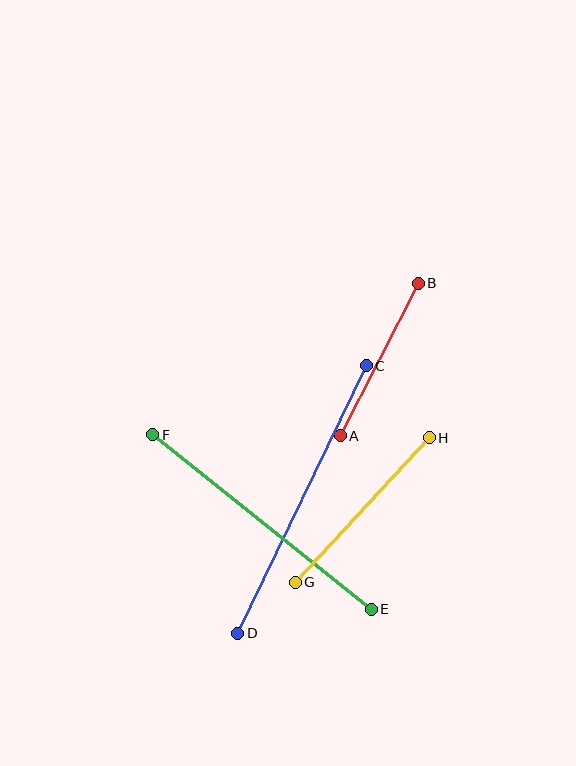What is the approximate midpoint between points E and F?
The midpoint is at approximately (262, 522) pixels.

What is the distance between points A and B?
The distance is approximately 172 pixels.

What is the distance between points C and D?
The distance is approximately 297 pixels.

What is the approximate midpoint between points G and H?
The midpoint is at approximately (362, 510) pixels.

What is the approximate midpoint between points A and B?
The midpoint is at approximately (379, 360) pixels.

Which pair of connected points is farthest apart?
Points C and D are farthest apart.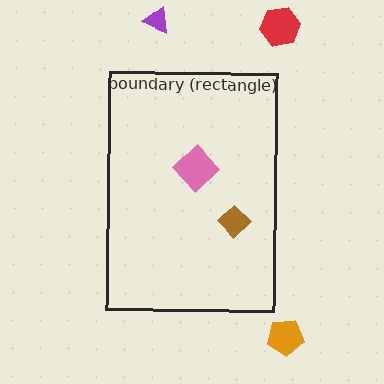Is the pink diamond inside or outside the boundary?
Inside.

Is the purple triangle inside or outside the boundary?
Outside.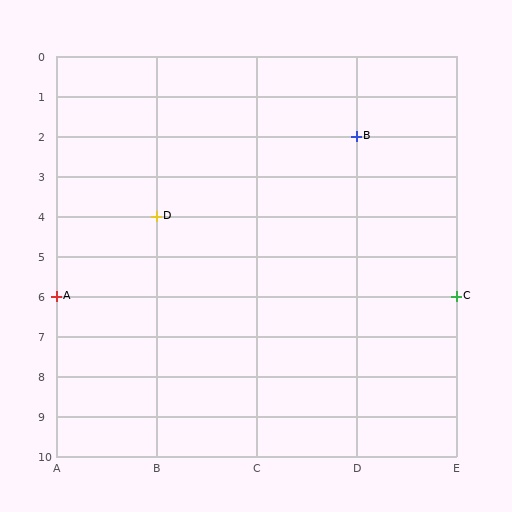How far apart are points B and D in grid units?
Points B and D are 2 columns and 2 rows apart (about 2.8 grid units diagonally).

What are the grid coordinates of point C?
Point C is at grid coordinates (E, 6).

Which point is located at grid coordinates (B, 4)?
Point D is at (B, 4).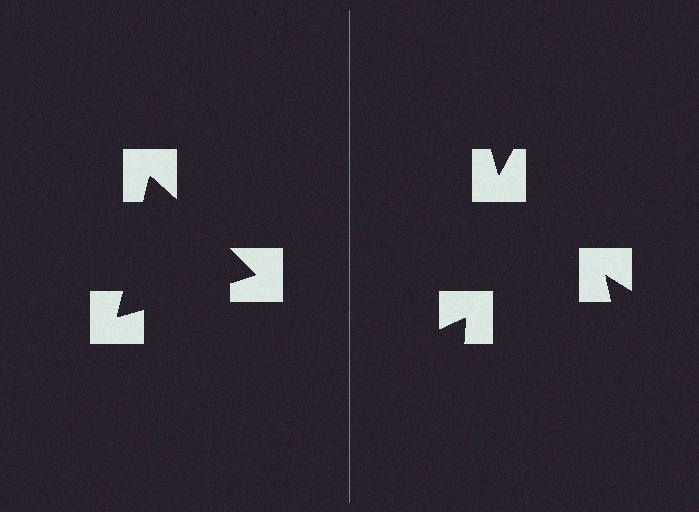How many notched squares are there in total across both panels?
6 — 3 on each side.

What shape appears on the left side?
An illusory triangle.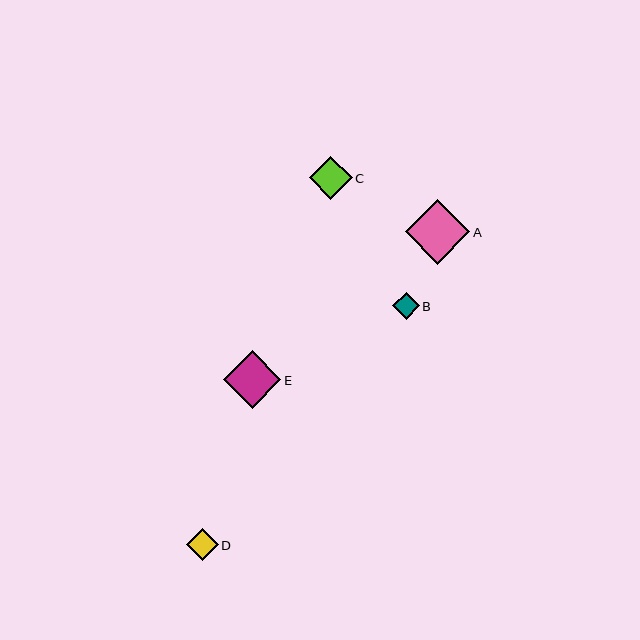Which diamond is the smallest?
Diamond B is the smallest with a size of approximately 27 pixels.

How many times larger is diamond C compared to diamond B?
Diamond C is approximately 1.6 times the size of diamond B.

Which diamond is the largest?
Diamond A is the largest with a size of approximately 64 pixels.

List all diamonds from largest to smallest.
From largest to smallest: A, E, C, D, B.